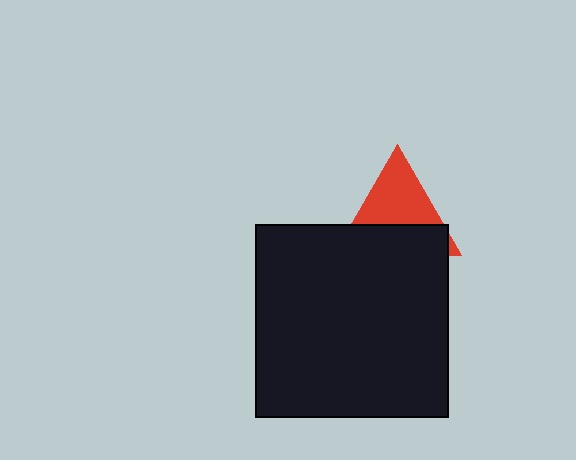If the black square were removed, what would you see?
You would see the complete red triangle.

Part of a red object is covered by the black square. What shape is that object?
It is a triangle.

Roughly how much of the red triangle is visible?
About half of it is visible (roughly 53%).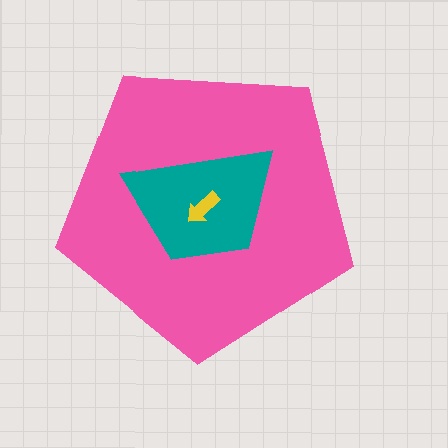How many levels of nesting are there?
3.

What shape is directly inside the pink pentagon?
The teal trapezoid.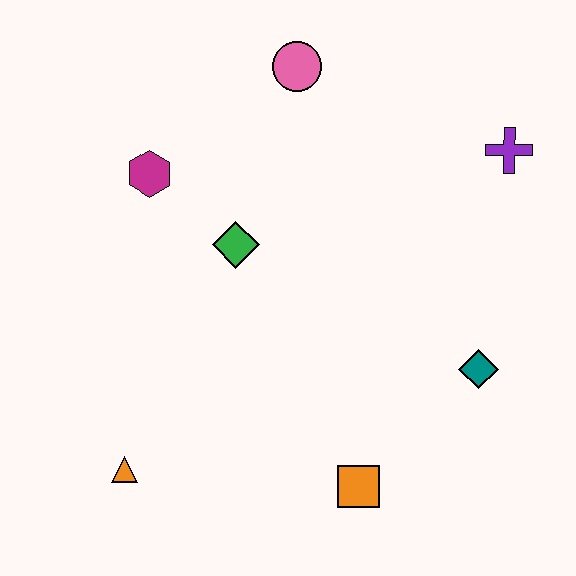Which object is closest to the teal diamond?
The orange square is closest to the teal diamond.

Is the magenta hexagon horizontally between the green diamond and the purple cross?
No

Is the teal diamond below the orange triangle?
No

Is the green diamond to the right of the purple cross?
No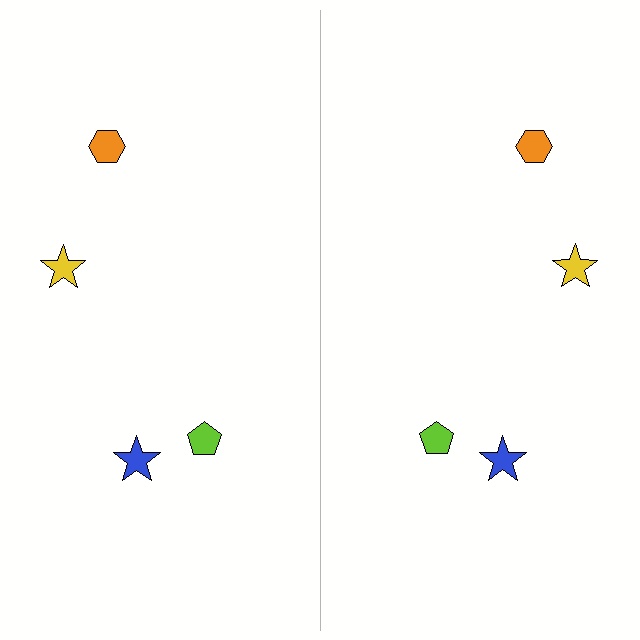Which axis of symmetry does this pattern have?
The pattern has a vertical axis of symmetry running through the center of the image.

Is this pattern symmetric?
Yes, this pattern has bilateral (reflection) symmetry.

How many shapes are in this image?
There are 8 shapes in this image.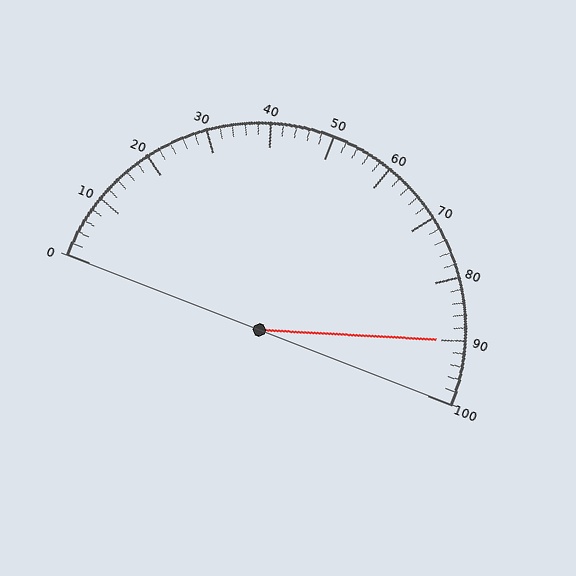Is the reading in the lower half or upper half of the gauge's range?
The reading is in the upper half of the range (0 to 100).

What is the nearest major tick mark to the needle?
The nearest major tick mark is 90.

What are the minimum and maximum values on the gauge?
The gauge ranges from 0 to 100.